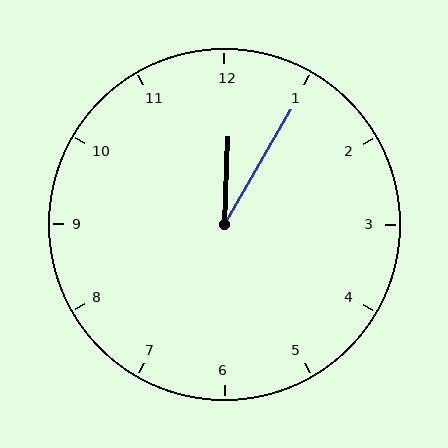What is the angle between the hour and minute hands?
Approximately 28 degrees.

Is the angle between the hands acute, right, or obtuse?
It is acute.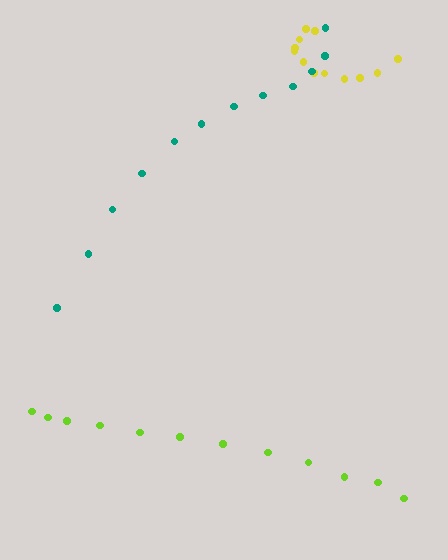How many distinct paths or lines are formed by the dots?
There are 3 distinct paths.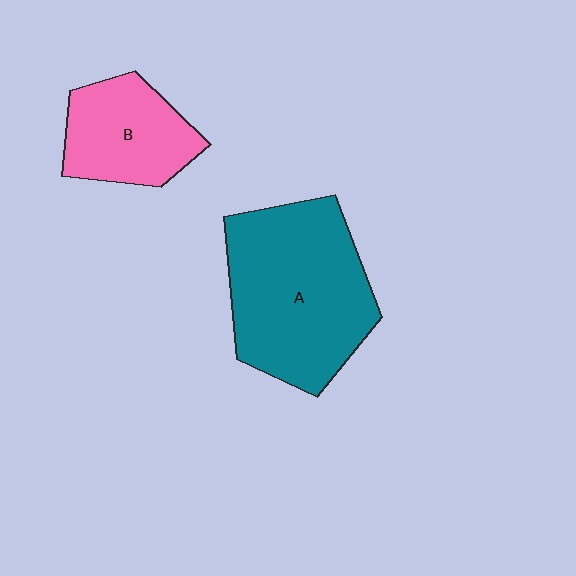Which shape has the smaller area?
Shape B (pink).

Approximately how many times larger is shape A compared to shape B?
Approximately 1.9 times.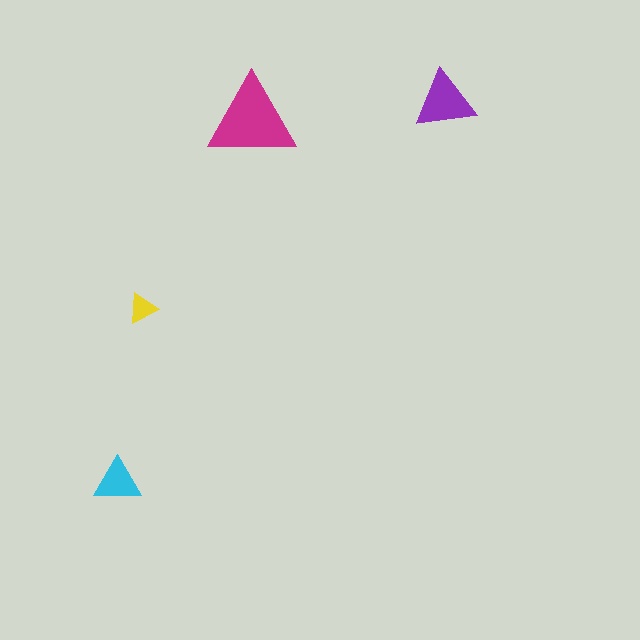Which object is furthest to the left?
The cyan triangle is leftmost.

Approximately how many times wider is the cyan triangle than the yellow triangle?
About 1.5 times wider.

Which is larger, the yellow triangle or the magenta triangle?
The magenta one.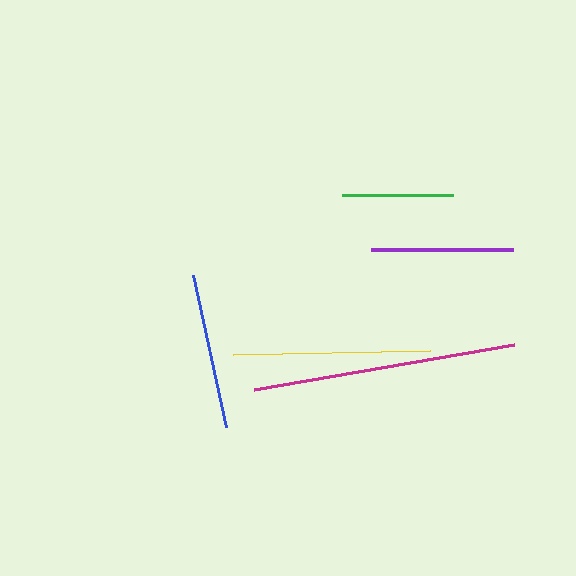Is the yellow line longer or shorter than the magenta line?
The magenta line is longer than the yellow line.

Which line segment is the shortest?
The green line is the shortest at approximately 111 pixels.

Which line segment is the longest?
The magenta line is the longest at approximately 264 pixels.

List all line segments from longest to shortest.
From longest to shortest: magenta, yellow, blue, purple, green.